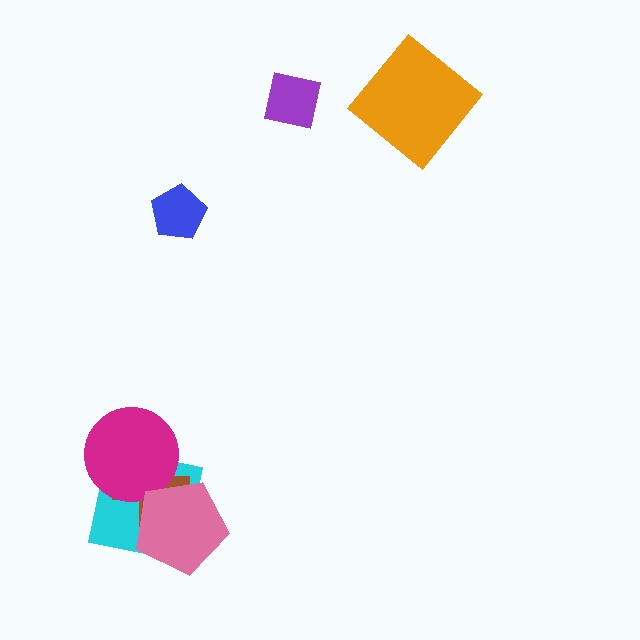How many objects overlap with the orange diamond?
0 objects overlap with the orange diamond.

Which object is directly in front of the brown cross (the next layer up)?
The magenta circle is directly in front of the brown cross.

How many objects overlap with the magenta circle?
2 objects overlap with the magenta circle.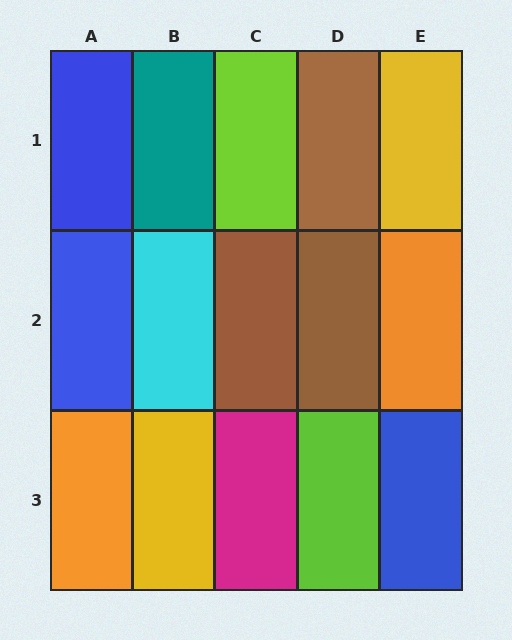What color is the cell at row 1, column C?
Lime.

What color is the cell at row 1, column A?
Blue.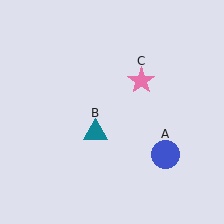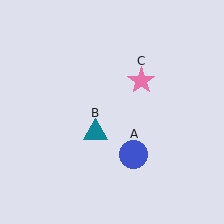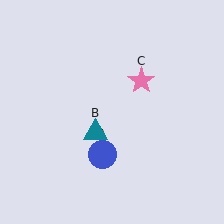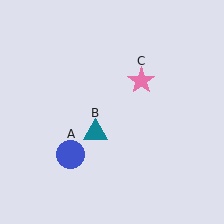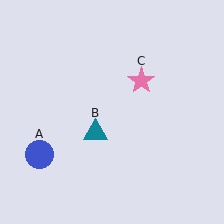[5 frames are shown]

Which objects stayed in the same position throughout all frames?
Teal triangle (object B) and pink star (object C) remained stationary.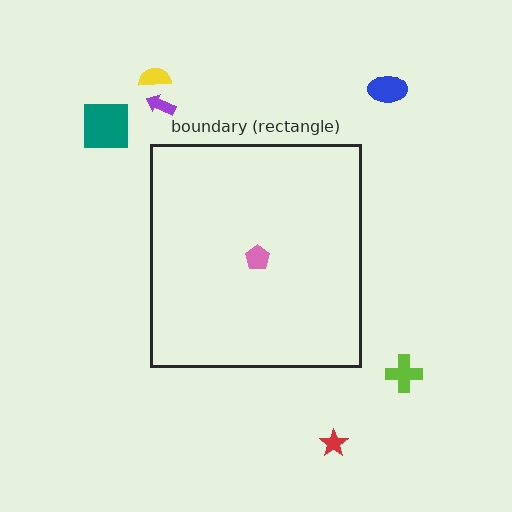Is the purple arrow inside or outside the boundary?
Outside.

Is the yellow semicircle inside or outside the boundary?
Outside.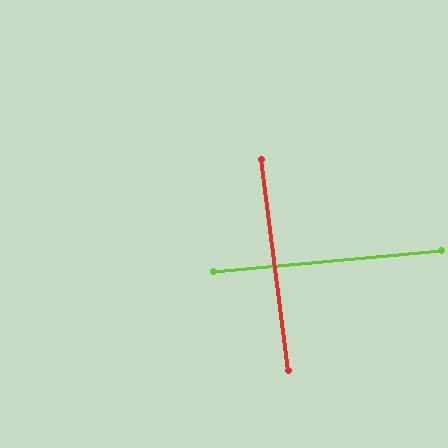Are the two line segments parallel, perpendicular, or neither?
Perpendicular — they meet at approximately 88°.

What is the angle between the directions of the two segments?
Approximately 88 degrees.